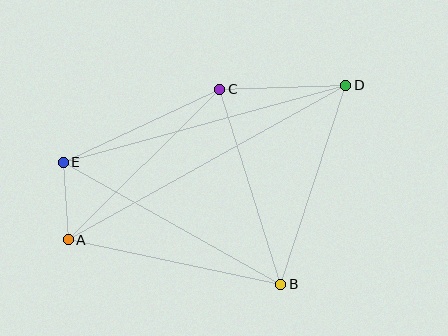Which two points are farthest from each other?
Points A and D are farthest from each other.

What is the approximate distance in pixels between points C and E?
The distance between C and E is approximately 173 pixels.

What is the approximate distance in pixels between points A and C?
The distance between A and C is approximately 214 pixels.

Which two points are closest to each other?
Points A and E are closest to each other.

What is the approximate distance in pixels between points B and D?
The distance between B and D is approximately 209 pixels.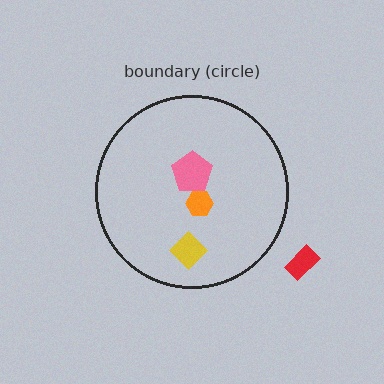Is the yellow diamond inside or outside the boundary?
Inside.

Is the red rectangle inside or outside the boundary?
Outside.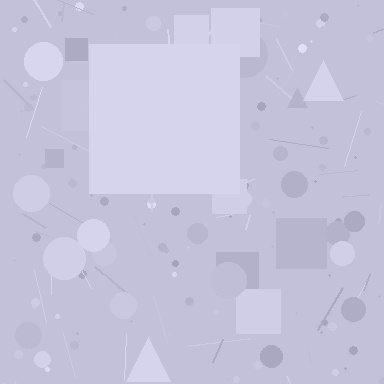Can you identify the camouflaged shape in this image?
The camouflaged shape is a square.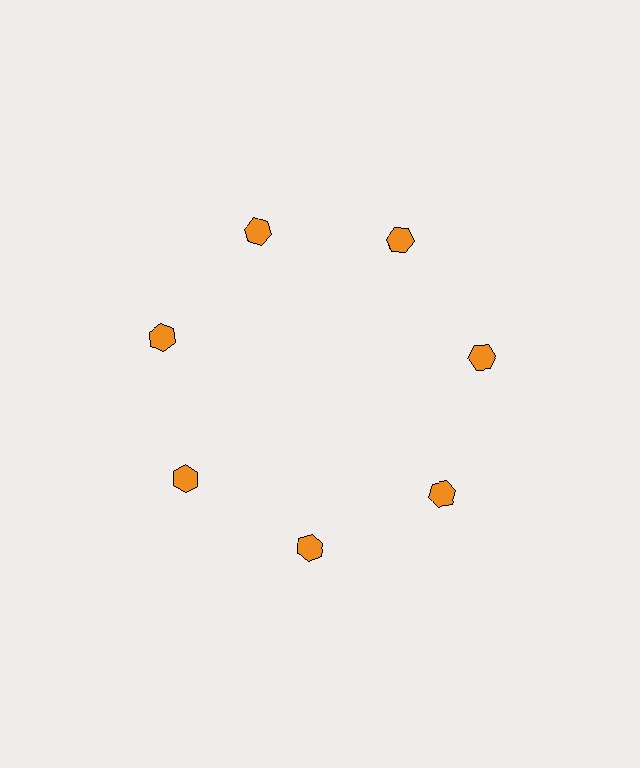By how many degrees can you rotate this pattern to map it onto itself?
The pattern maps onto itself every 51 degrees of rotation.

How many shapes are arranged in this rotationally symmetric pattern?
There are 7 shapes, arranged in 7 groups of 1.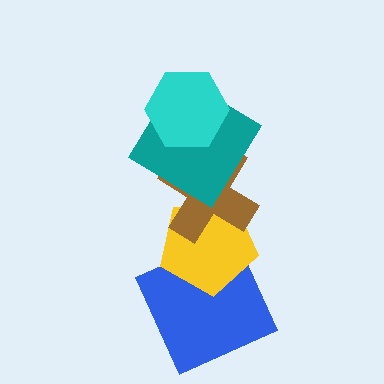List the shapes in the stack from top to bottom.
From top to bottom: the cyan hexagon, the teal diamond, the brown cross, the yellow pentagon, the blue square.